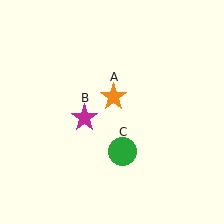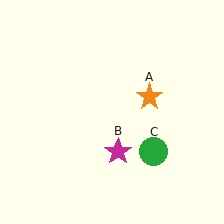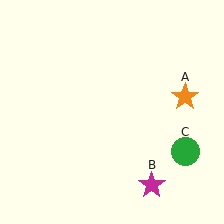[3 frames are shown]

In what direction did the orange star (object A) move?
The orange star (object A) moved right.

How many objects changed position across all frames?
3 objects changed position: orange star (object A), magenta star (object B), green circle (object C).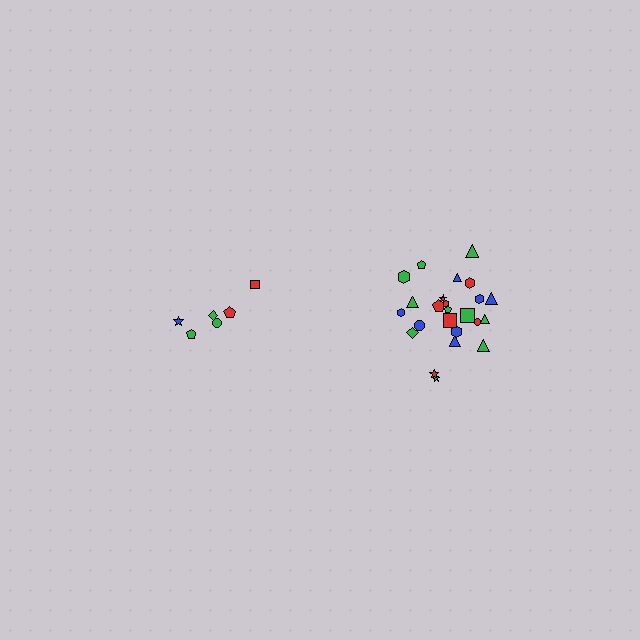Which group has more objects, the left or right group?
The right group.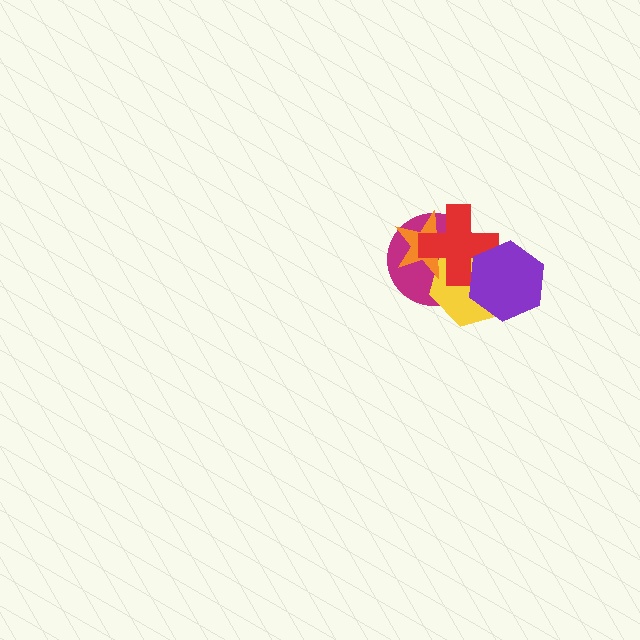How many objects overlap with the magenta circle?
4 objects overlap with the magenta circle.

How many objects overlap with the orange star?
3 objects overlap with the orange star.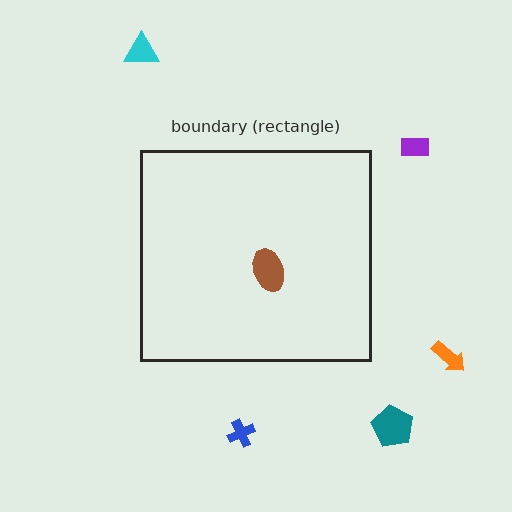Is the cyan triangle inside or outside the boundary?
Outside.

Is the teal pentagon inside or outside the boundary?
Outside.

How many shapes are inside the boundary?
1 inside, 5 outside.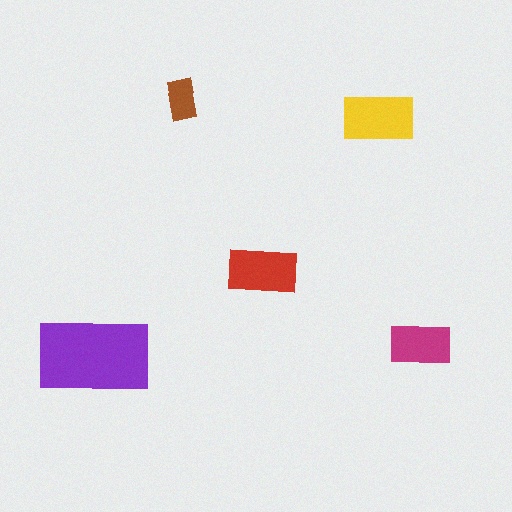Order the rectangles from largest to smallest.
the purple one, the yellow one, the red one, the magenta one, the brown one.